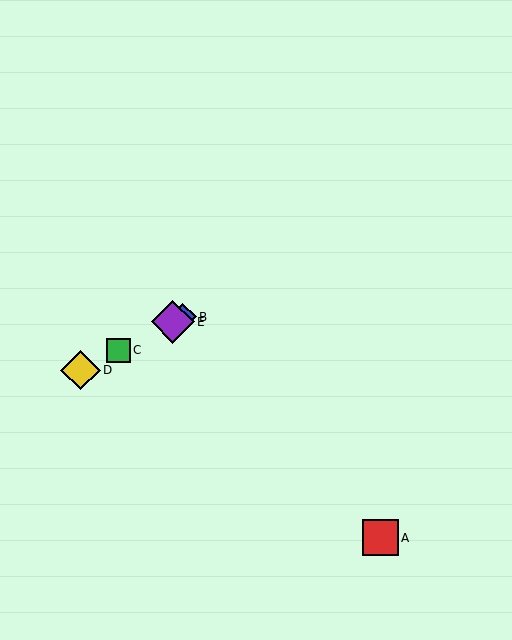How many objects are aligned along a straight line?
4 objects (B, C, D, E) are aligned along a straight line.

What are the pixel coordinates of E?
Object E is at (173, 322).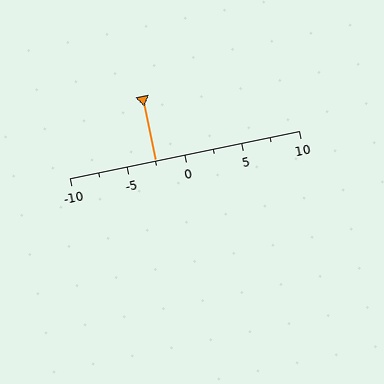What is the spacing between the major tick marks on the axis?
The major ticks are spaced 5 apart.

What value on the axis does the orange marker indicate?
The marker indicates approximately -2.5.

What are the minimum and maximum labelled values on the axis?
The axis runs from -10 to 10.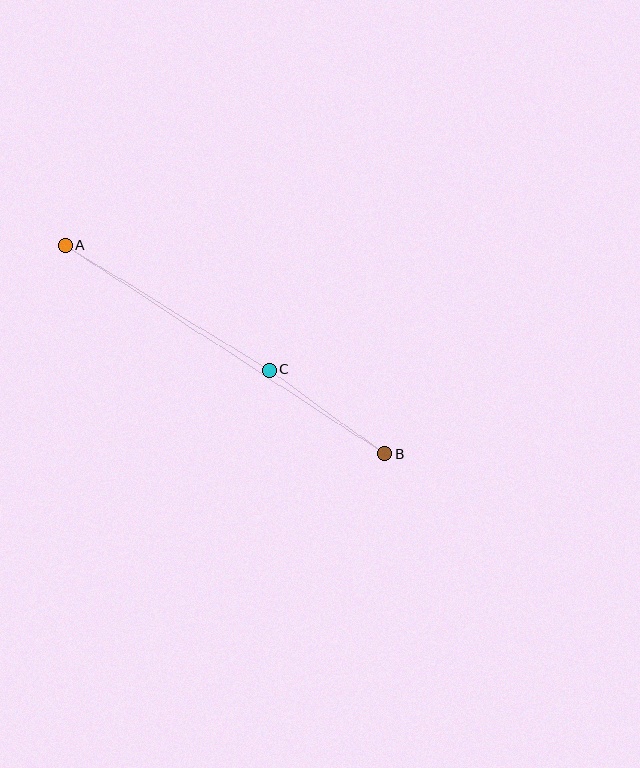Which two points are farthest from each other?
Points A and B are farthest from each other.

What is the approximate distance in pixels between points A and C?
The distance between A and C is approximately 239 pixels.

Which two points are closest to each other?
Points B and C are closest to each other.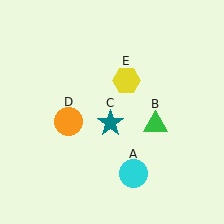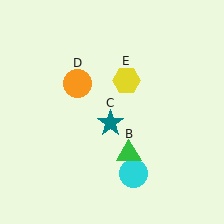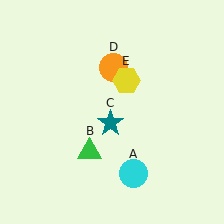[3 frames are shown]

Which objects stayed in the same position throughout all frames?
Cyan circle (object A) and teal star (object C) and yellow hexagon (object E) remained stationary.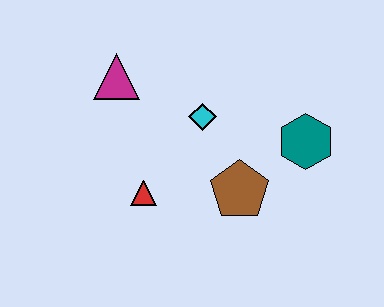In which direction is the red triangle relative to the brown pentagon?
The red triangle is to the left of the brown pentagon.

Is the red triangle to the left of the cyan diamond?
Yes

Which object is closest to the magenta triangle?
The cyan diamond is closest to the magenta triangle.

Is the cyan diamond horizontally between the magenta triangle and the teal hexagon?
Yes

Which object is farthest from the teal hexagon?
The magenta triangle is farthest from the teal hexagon.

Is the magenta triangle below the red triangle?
No